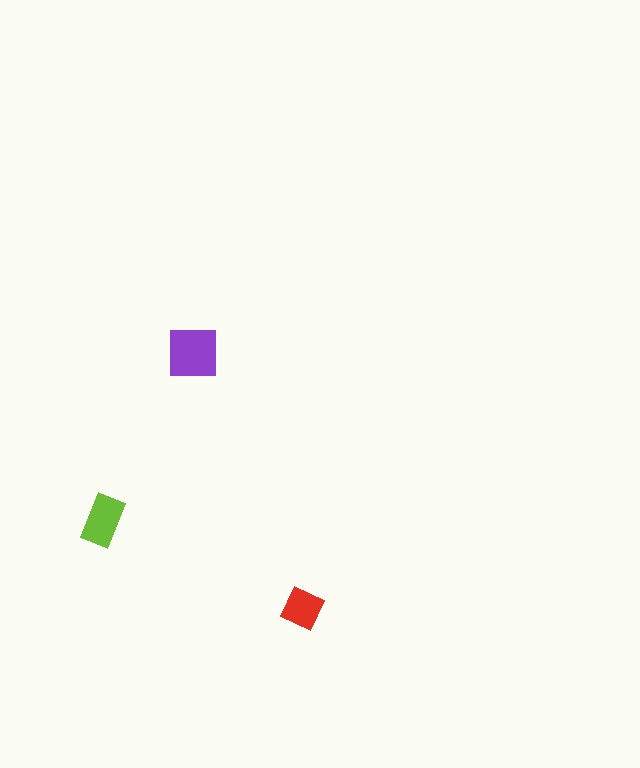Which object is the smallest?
The red diamond.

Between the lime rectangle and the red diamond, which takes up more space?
The lime rectangle.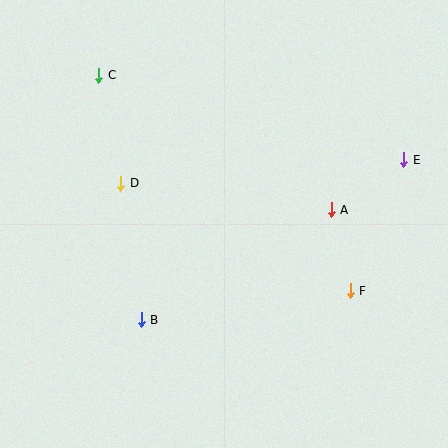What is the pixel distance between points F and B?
The distance between F and B is 211 pixels.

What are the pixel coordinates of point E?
Point E is at (404, 160).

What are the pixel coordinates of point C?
Point C is at (99, 75).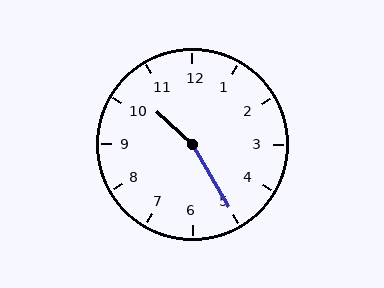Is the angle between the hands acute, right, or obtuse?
It is obtuse.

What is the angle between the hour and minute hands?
Approximately 162 degrees.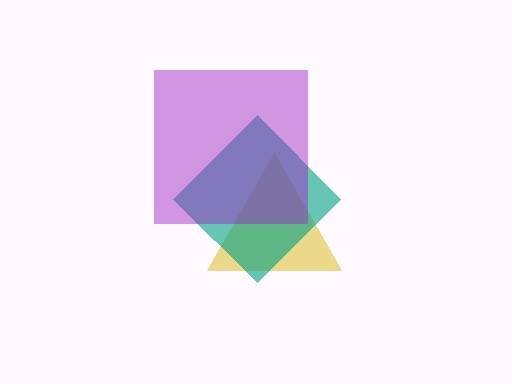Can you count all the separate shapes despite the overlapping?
Yes, there are 3 separate shapes.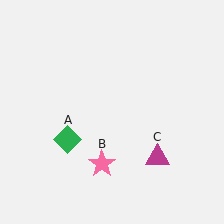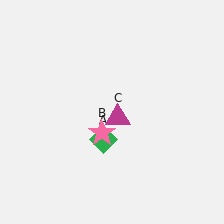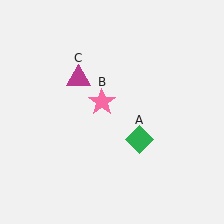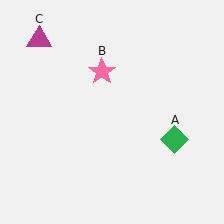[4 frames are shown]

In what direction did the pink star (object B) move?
The pink star (object B) moved up.